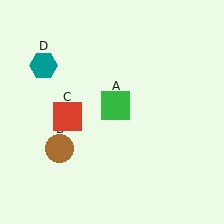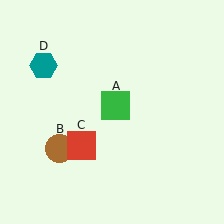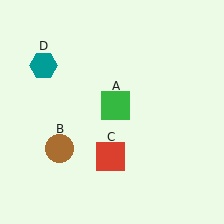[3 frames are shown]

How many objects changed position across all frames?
1 object changed position: red square (object C).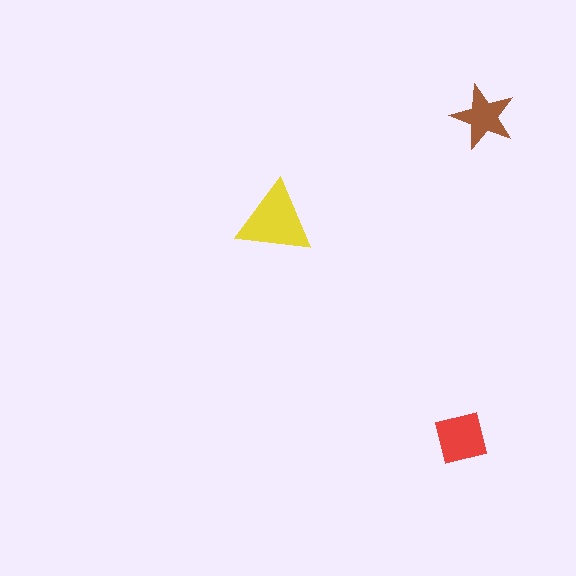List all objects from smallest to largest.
The brown star, the red square, the yellow triangle.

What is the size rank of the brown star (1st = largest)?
3rd.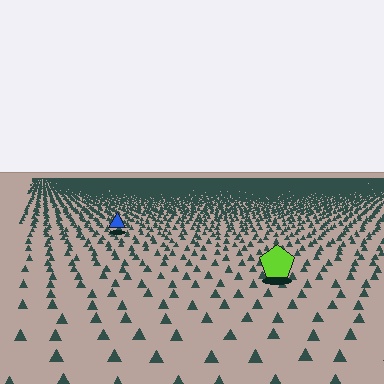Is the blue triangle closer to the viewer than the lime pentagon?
No. The lime pentagon is closer — you can tell from the texture gradient: the ground texture is coarser near it.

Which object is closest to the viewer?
The lime pentagon is closest. The texture marks near it are larger and more spread out.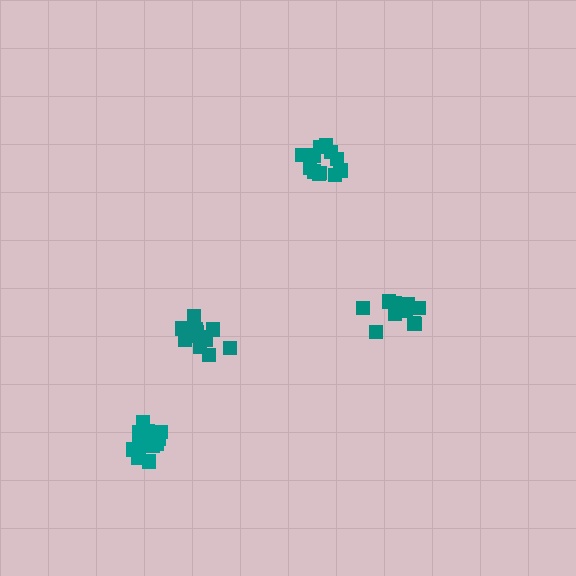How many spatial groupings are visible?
There are 4 spatial groupings.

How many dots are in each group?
Group 1: 11 dots, Group 2: 14 dots, Group 3: 12 dots, Group 4: 12 dots (49 total).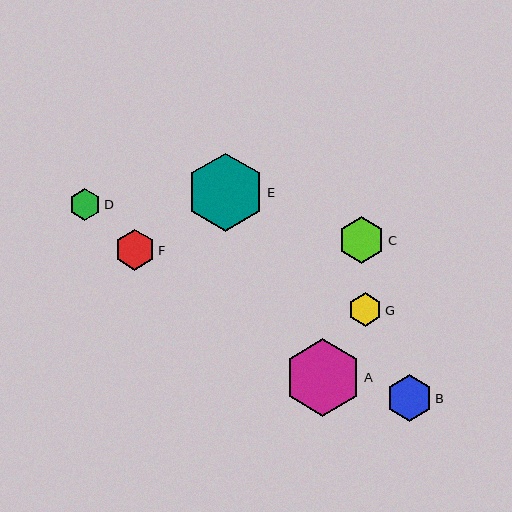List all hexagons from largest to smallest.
From largest to smallest: E, A, C, B, F, G, D.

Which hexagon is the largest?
Hexagon E is the largest with a size of approximately 78 pixels.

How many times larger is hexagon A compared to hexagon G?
Hexagon A is approximately 2.3 times the size of hexagon G.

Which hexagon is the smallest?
Hexagon D is the smallest with a size of approximately 32 pixels.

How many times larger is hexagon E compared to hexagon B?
Hexagon E is approximately 1.7 times the size of hexagon B.